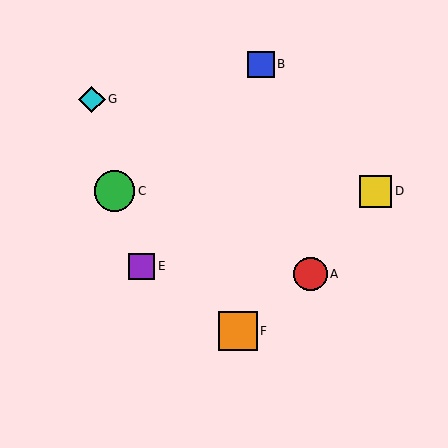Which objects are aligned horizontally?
Objects C, D are aligned horizontally.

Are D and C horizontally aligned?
Yes, both are at y≈191.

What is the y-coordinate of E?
Object E is at y≈266.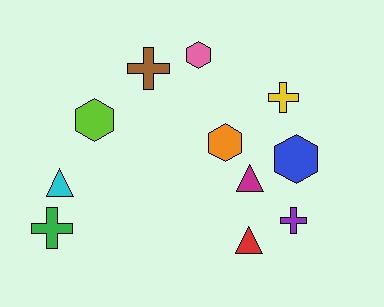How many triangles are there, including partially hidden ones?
There are 3 triangles.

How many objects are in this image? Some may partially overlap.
There are 11 objects.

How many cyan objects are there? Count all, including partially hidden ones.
There is 1 cyan object.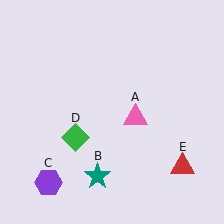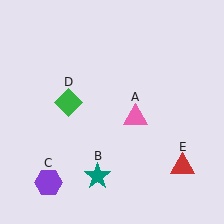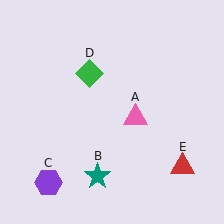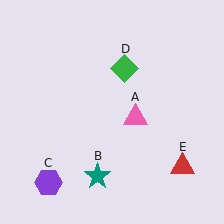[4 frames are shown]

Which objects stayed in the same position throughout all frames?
Pink triangle (object A) and teal star (object B) and purple hexagon (object C) and red triangle (object E) remained stationary.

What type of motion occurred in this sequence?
The green diamond (object D) rotated clockwise around the center of the scene.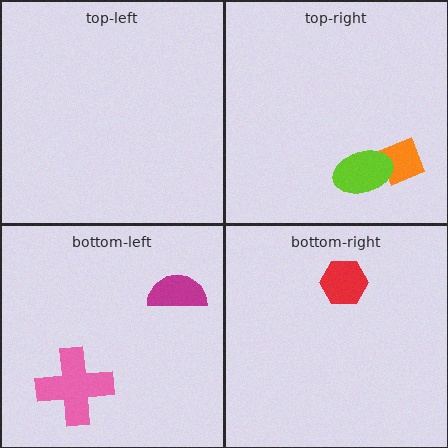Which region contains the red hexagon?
The bottom-right region.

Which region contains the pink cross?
The bottom-left region.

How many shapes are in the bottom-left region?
2.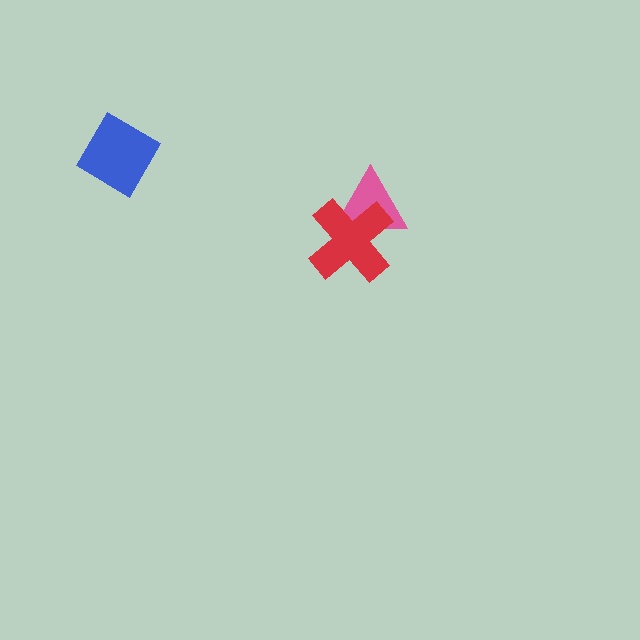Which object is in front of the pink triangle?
The red cross is in front of the pink triangle.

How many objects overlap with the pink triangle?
1 object overlaps with the pink triangle.